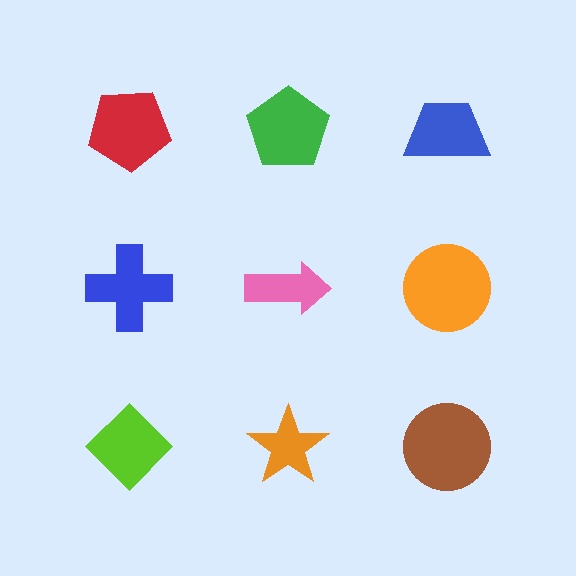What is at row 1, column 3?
A blue trapezoid.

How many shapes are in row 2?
3 shapes.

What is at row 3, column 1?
A lime diamond.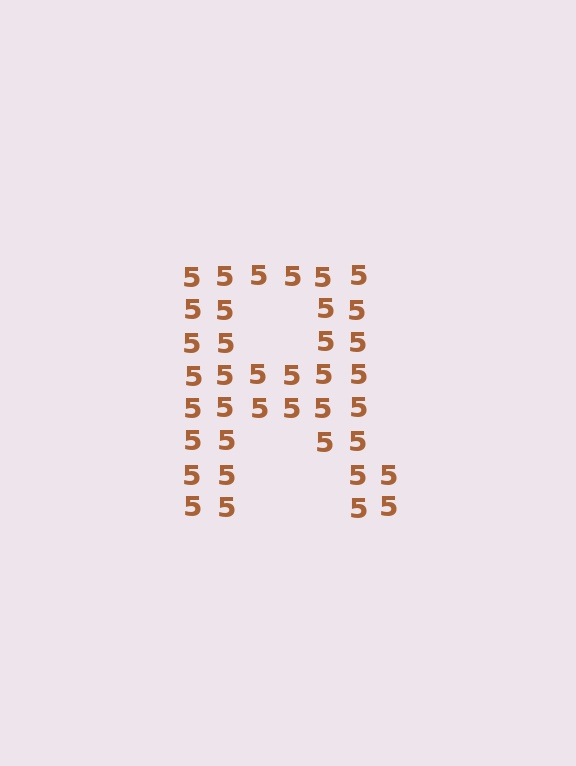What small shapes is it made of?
It is made of small digit 5's.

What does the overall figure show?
The overall figure shows the letter R.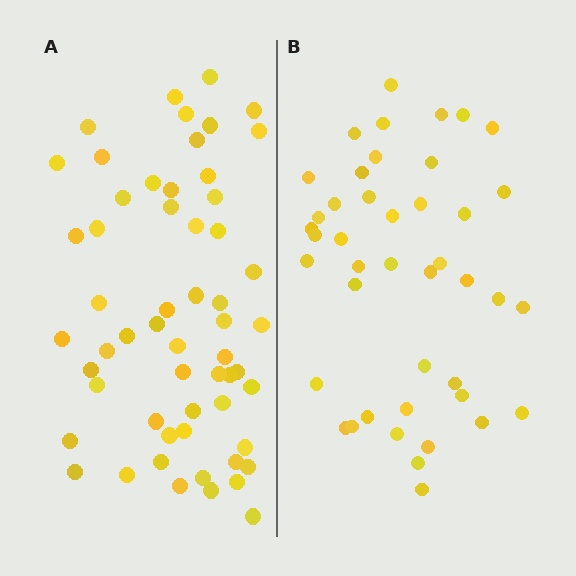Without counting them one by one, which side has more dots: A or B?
Region A (the left region) has more dots.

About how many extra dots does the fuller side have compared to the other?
Region A has approximately 15 more dots than region B.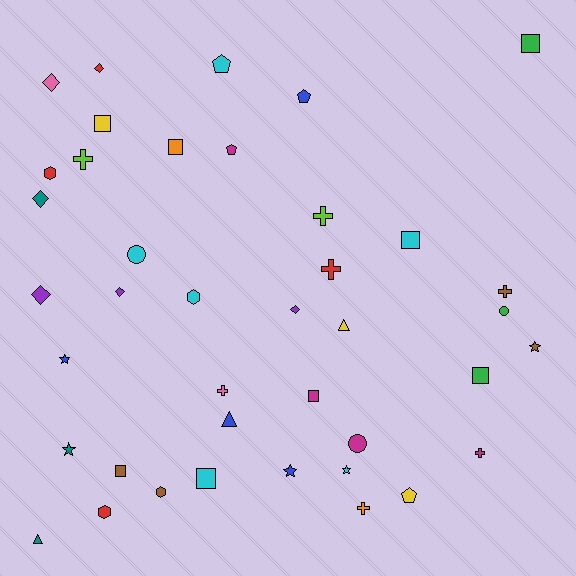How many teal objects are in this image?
There are 3 teal objects.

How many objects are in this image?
There are 40 objects.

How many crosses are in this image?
There are 7 crosses.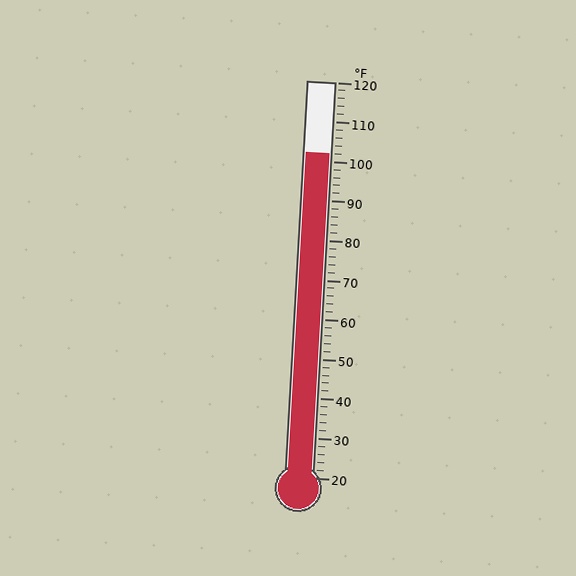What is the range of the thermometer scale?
The thermometer scale ranges from 20°F to 120°F.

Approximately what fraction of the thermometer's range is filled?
The thermometer is filled to approximately 80% of its range.